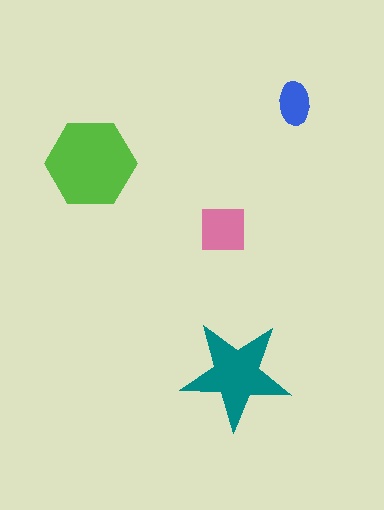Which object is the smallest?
The blue ellipse.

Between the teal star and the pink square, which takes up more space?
The teal star.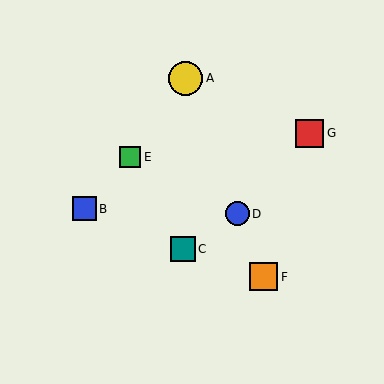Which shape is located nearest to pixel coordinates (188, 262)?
The teal square (labeled C) at (183, 249) is nearest to that location.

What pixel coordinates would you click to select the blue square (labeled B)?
Click at (84, 209) to select the blue square B.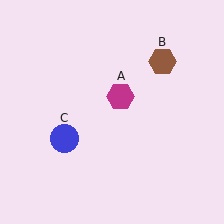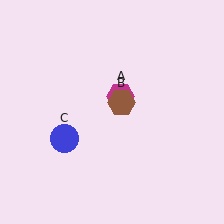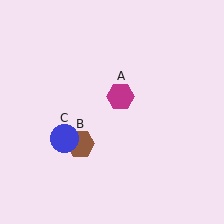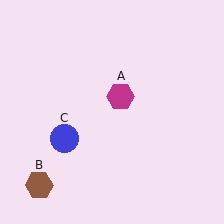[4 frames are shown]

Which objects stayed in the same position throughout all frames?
Magenta hexagon (object A) and blue circle (object C) remained stationary.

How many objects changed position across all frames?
1 object changed position: brown hexagon (object B).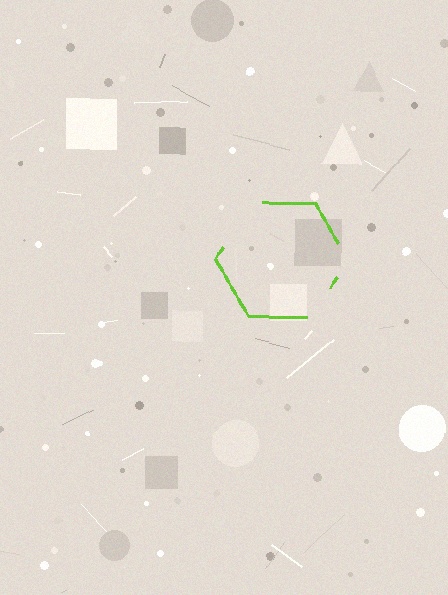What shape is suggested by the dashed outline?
The dashed outline suggests a hexagon.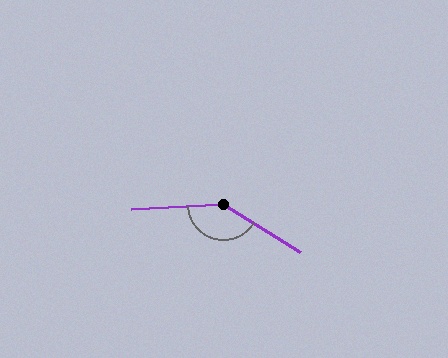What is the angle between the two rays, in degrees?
Approximately 145 degrees.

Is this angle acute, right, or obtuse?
It is obtuse.